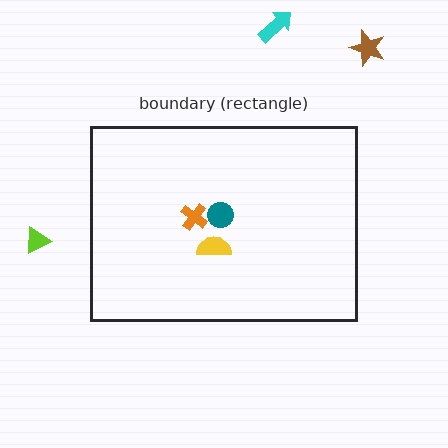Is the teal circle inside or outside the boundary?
Inside.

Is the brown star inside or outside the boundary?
Outside.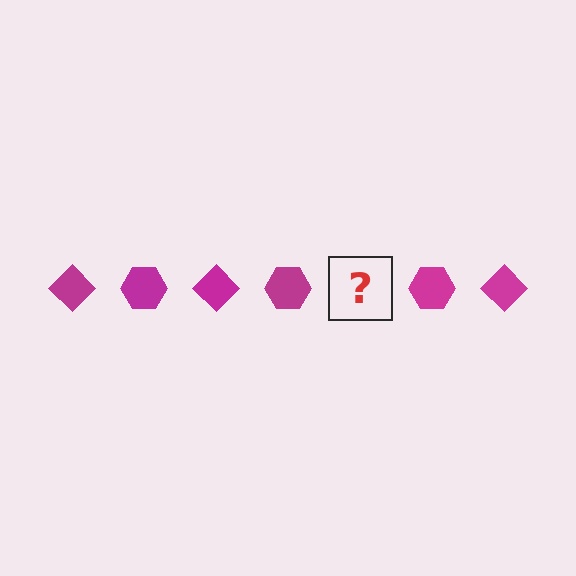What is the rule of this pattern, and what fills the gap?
The rule is that the pattern cycles through diamond, hexagon shapes in magenta. The gap should be filled with a magenta diamond.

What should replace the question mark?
The question mark should be replaced with a magenta diamond.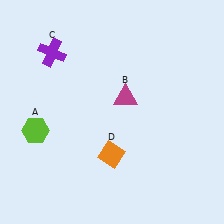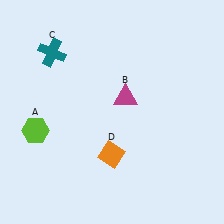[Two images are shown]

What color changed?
The cross (C) changed from purple in Image 1 to teal in Image 2.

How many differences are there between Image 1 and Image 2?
There is 1 difference between the two images.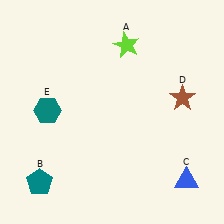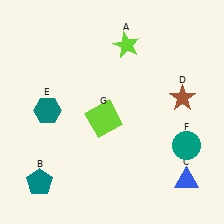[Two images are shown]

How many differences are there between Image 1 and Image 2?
There are 2 differences between the two images.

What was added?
A teal circle (F), a lime square (G) were added in Image 2.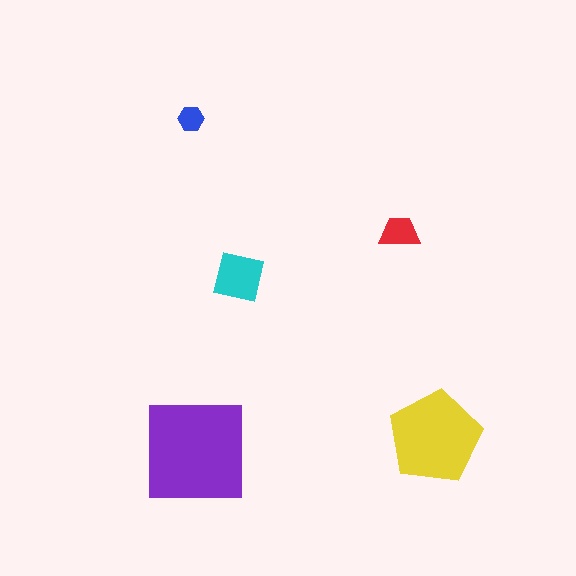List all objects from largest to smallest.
The purple square, the yellow pentagon, the cyan square, the red trapezoid, the blue hexagon.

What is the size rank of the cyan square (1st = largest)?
3rd.